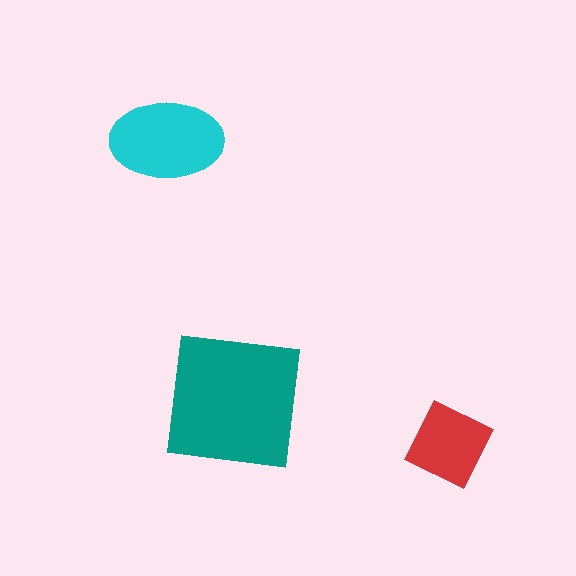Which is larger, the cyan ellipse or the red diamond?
The cyan ellipse.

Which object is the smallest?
The red diamond.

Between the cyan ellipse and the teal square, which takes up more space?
The teal square.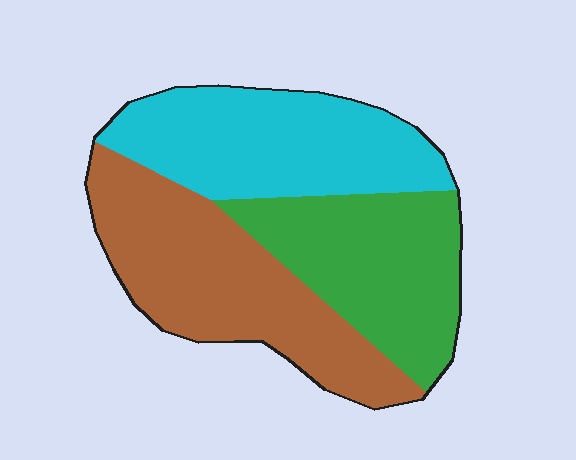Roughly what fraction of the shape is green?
Green takes up between a quarter and a half of the shape.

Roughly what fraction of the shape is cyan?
Cyan takes up about one third (1/3) of the shape.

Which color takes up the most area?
Brown, at roughly 35%.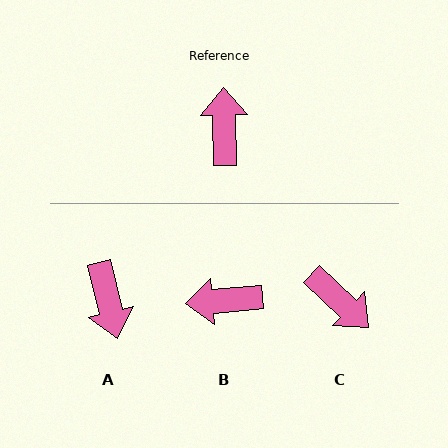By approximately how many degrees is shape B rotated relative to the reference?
Approximately 93 degrees counter-clockwise.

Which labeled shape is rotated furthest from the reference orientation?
A, about 167 degrees away.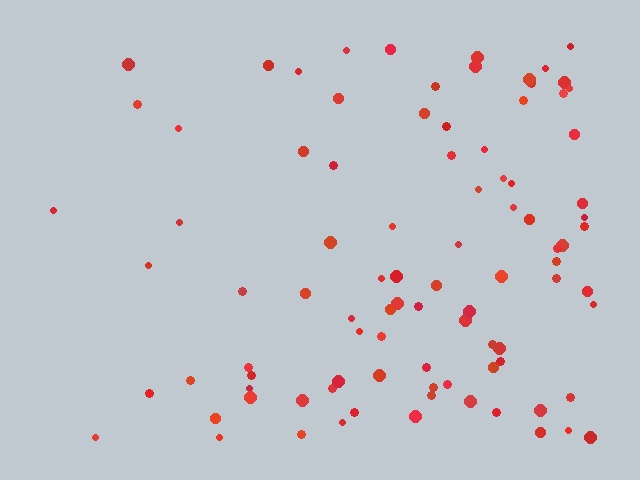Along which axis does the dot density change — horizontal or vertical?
Horizontal.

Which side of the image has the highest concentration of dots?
The right.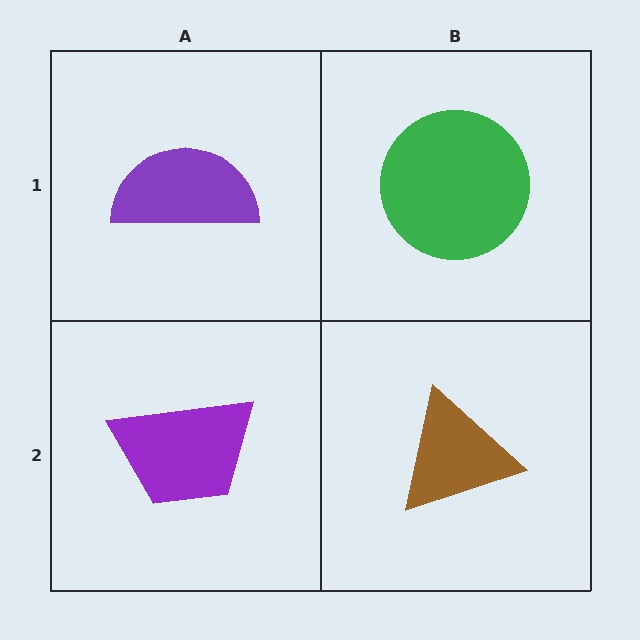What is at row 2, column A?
A purple trapezoid.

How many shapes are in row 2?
2 shapes.